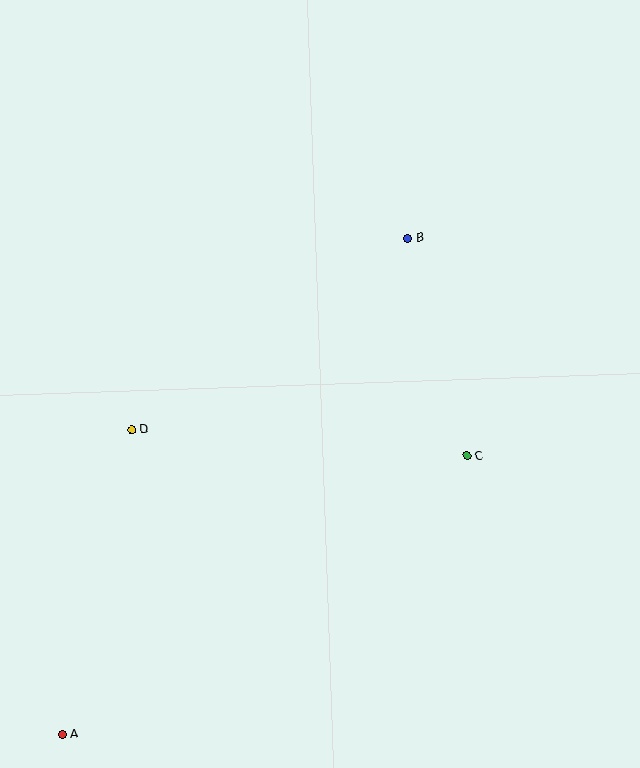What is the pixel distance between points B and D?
The distance between B and D is 336 pixels.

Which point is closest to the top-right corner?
Point B is closest to the top-right corner.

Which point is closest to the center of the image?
Point C at (467, 456) is closest to the center.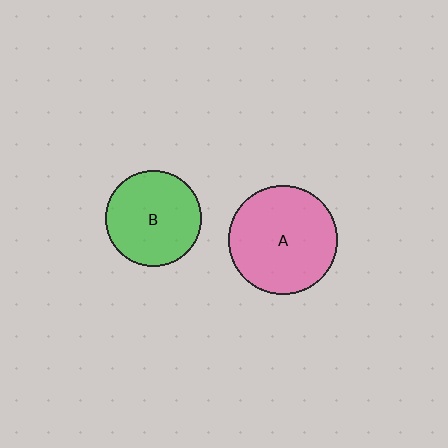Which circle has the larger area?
Circle A (pink).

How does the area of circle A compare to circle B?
Approximately 1.3 times.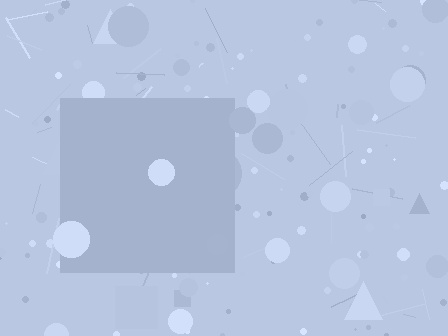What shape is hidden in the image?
A square is hidden in the image.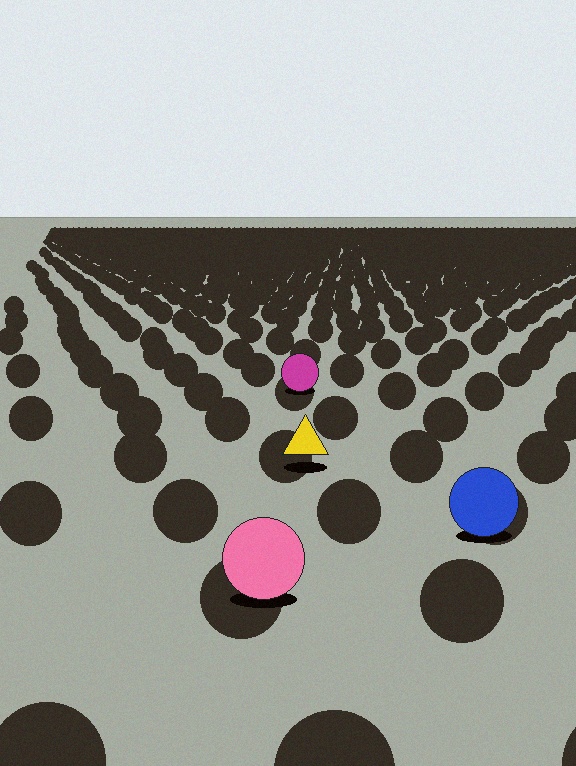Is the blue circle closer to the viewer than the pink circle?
No. The pink circle is closer — you can tell from the texture gradient: the ground texture is coarser near it.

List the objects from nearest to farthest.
From nearest to farthest: the pink circle, the blue circle, the yellow triangle, the magenta circle.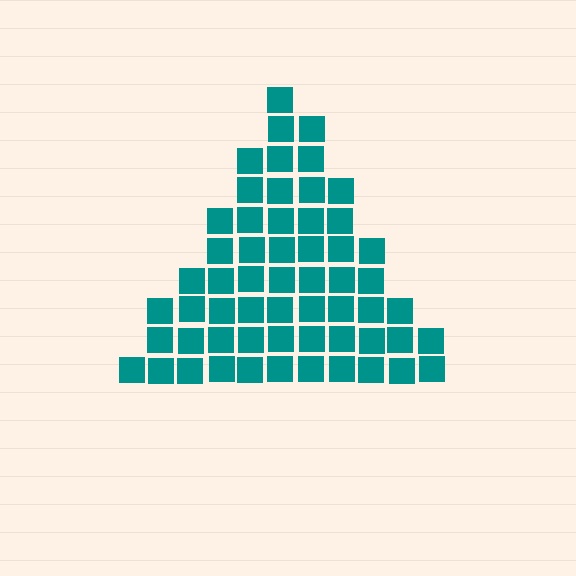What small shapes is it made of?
It is made of small squares.